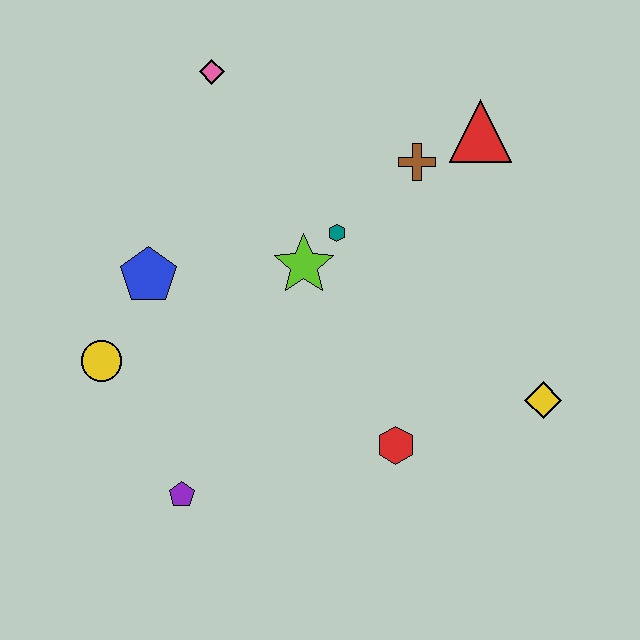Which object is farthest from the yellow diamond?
The pink diamond is farthest from the yellow diamond.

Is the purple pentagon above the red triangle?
No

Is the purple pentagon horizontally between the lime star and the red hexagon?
No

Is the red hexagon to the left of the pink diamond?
No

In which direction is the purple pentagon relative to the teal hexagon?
The purple pentagon is below the teal hexagon.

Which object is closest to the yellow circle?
The blue pentagon is closest to the yellow circle.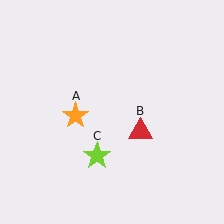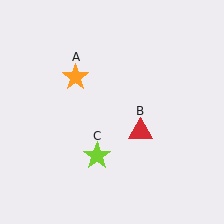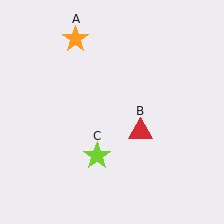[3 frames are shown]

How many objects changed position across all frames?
1 object changed position: orange star (object A).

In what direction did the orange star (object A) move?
The orange star (object A) moved up.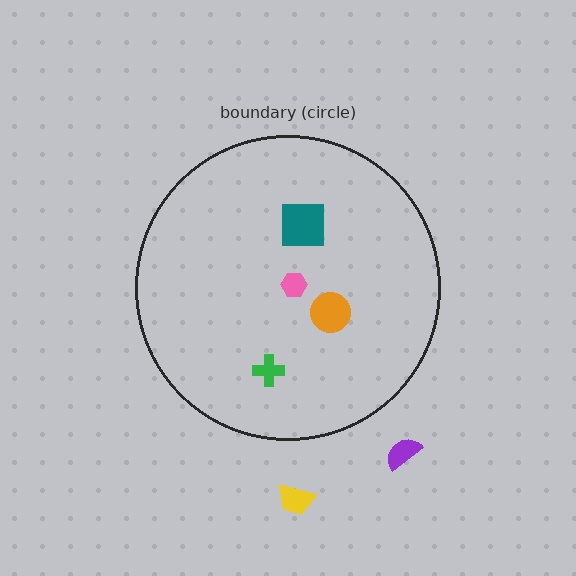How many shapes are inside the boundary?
4 inside, 2 outside.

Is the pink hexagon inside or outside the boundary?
Inside.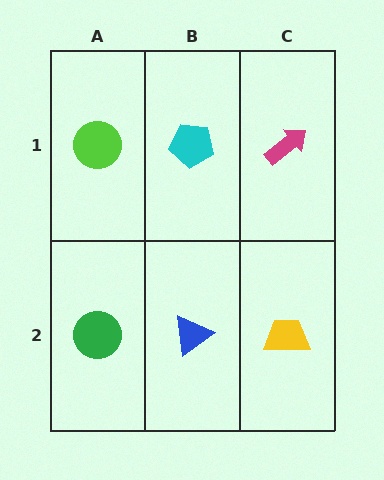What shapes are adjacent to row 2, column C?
A magenta arrow (row 1, column C), a blue triangle (row 2, column B).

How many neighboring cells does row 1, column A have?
2.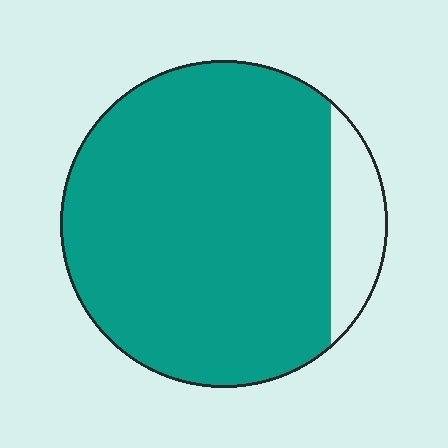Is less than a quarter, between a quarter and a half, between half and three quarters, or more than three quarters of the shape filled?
More than three quarters.